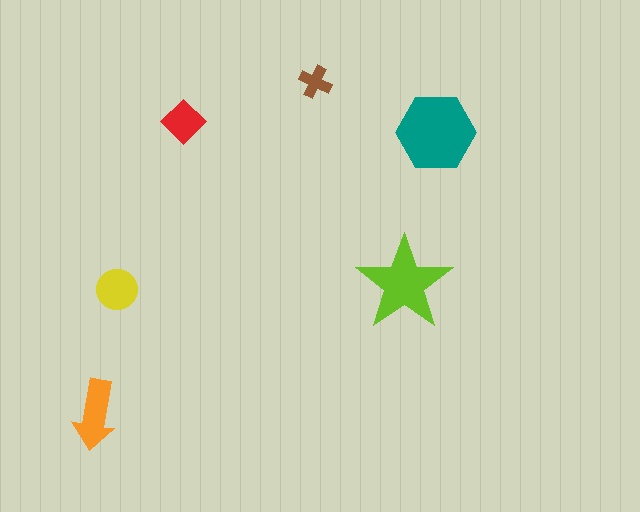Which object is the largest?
The teal hexagon.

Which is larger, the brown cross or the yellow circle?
The yellow circle.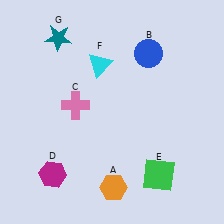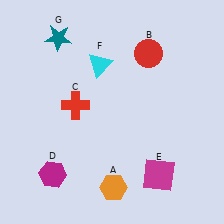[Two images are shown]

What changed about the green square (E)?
In Image 1, E is green. In Image 2, it changed to magenta.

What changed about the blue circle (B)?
In Image 1, B is blue. In Image 2, it changed to red.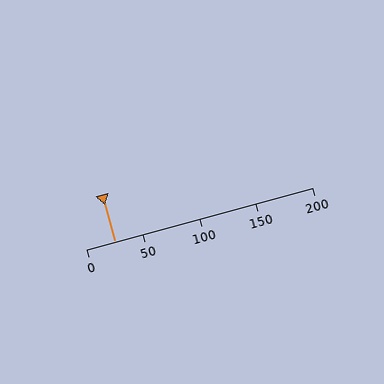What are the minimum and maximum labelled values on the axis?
The axis runs from 0 to 200.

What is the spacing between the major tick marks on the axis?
The major ticks are spaced 50 apart.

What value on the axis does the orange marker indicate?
The marker indicates approximately 25.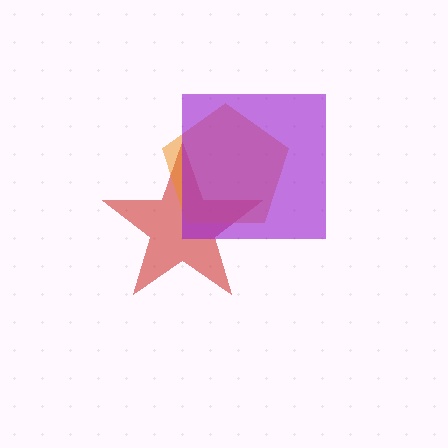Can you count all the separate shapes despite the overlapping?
Yes, there are 3 separate shapes.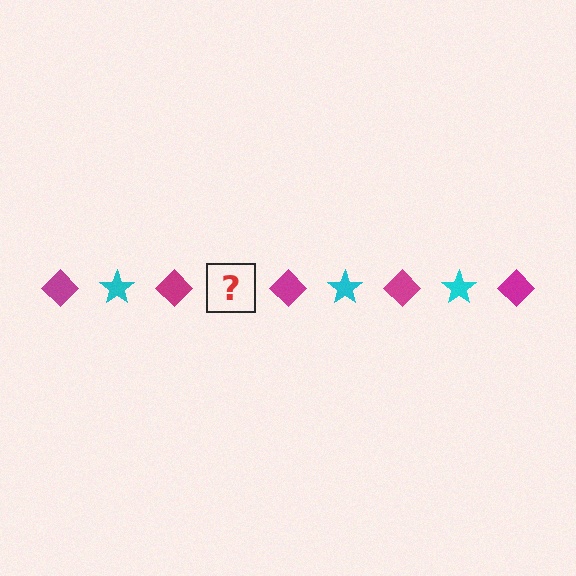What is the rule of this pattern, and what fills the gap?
The rule is that the pattern alternates between magenta diamond and cyan star. The gap should be filled with a cyan star.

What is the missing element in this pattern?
The missing element is a cyan star.